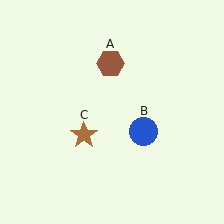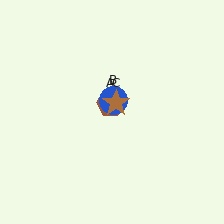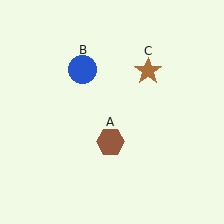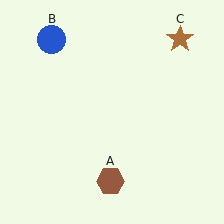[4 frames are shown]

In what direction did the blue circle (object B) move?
The blue circle (object B) moved up and to the left.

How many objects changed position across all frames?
3 objects changed position: brown hexagon (object A), blue circle (object B), brown star (object C).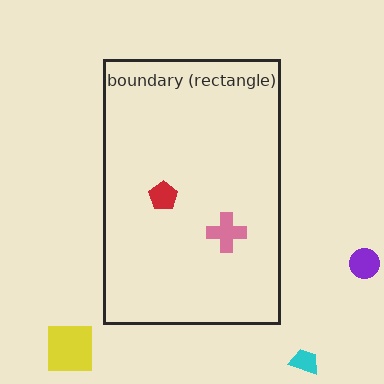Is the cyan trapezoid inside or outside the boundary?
Outside.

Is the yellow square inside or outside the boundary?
Outside.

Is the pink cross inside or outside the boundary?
Inside.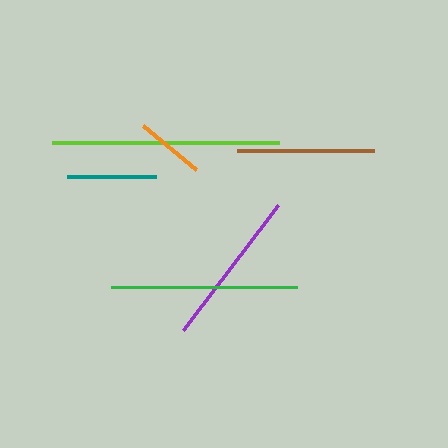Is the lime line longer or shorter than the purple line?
The lime line is longer than the purple line.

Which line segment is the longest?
The lime line is the longest at approximately 228 pixels.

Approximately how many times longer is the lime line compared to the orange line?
The lime line is approximately 3.3 times the length of the orange line.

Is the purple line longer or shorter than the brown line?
The purple line is longer than the brown line.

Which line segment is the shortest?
The orange line is the shortest at approximately 70 pixels.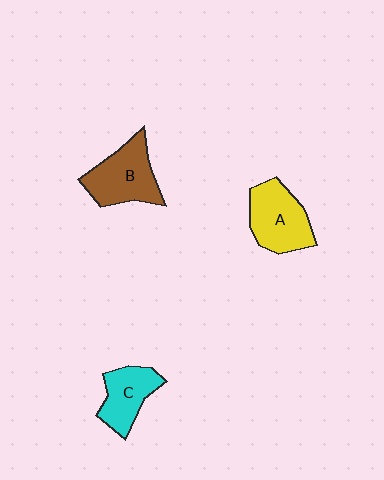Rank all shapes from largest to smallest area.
From largest to smallest: B (brown), A (yellow), C (cyan).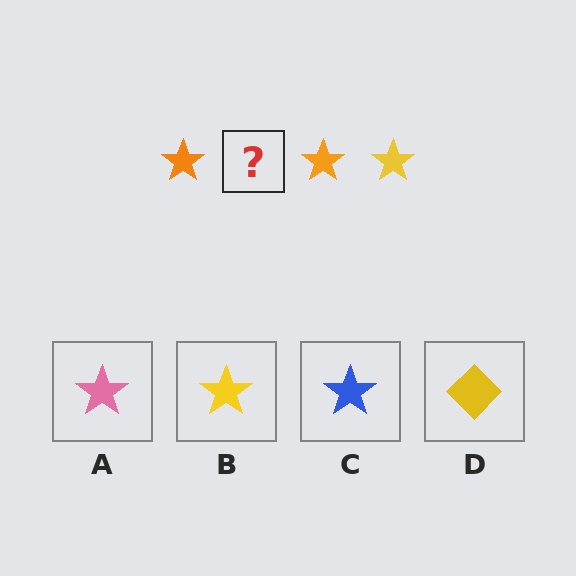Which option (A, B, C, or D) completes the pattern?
B.